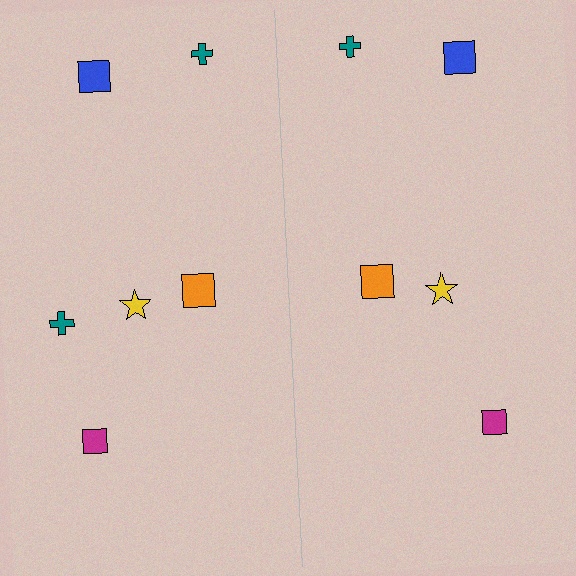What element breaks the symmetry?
A teal cross is missing from the right side.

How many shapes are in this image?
There are 11 shapes in this image.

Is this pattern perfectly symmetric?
No, the pattern is not perfectly symmetric. A teal cross is missing from the right side.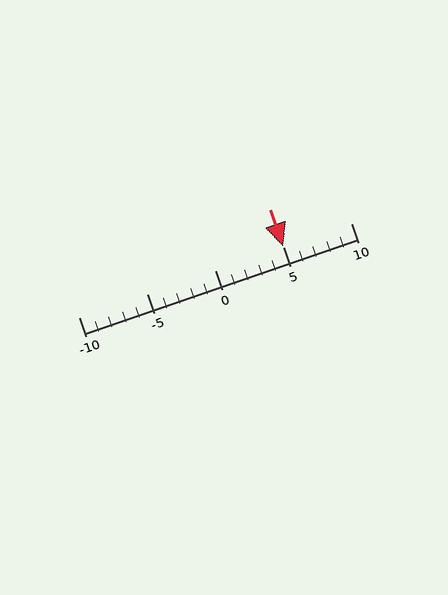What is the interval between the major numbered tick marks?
The major tick marks are spaced 5 units apart.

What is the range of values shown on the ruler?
The ruler shows values from -10 to 10.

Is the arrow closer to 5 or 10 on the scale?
The arrow is closer to 5.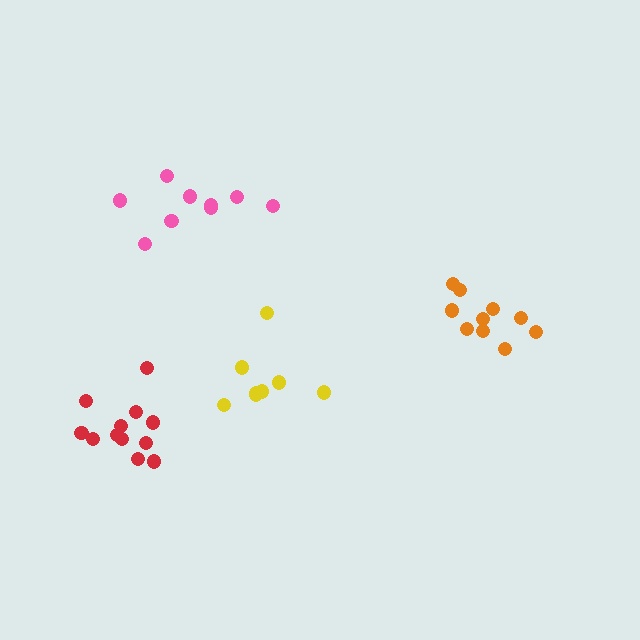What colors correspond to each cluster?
The clusters are colored: orange, pink, red, yellow.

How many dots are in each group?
Group 1: 10 dots, Group 2: 9 dots, Group 3: 12 dots, Group 4: 8 dots (39 total).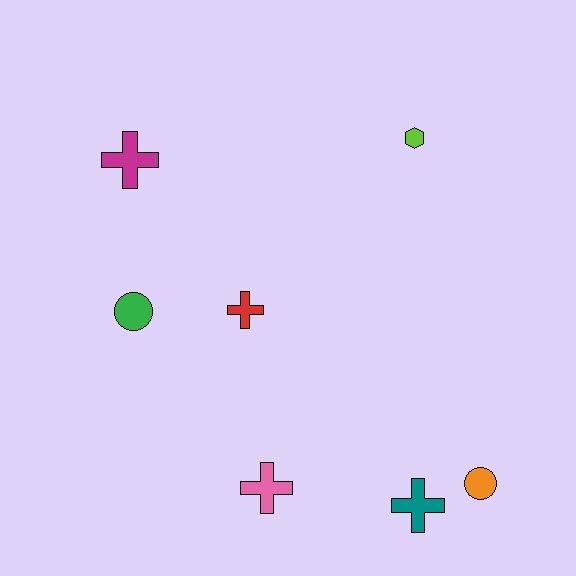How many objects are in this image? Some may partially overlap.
There are 7 objects.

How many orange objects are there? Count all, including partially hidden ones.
There is 1 orange object.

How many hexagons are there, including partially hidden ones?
There is 1 hexagon.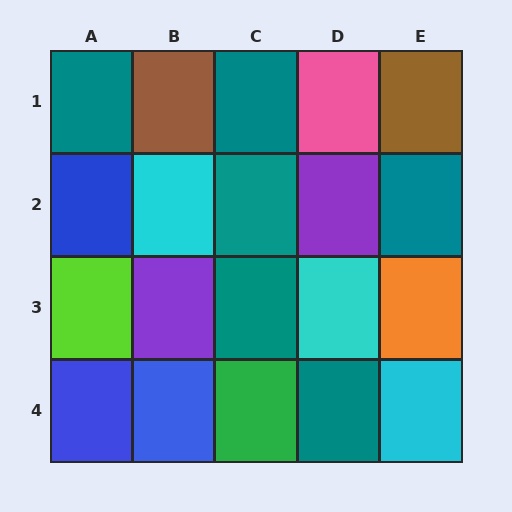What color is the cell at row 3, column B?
Purple.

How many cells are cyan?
3 cells are cyan.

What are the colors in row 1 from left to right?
Teal, brown, teal, pink, brown.